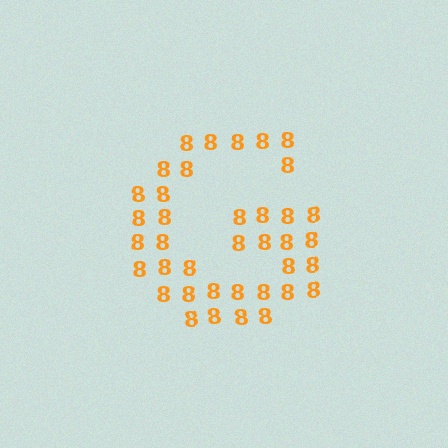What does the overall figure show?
The overall figure shows the letter G.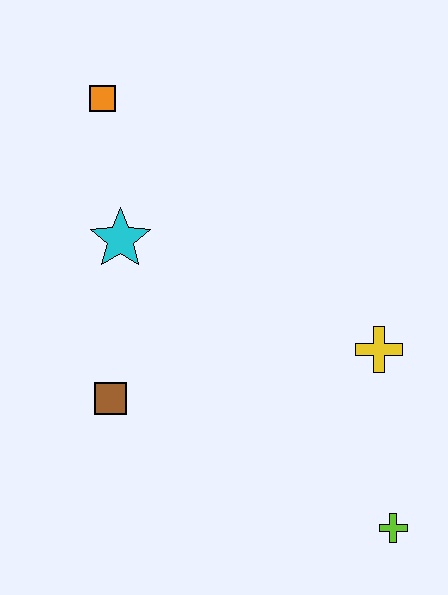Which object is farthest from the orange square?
The lime cross is farthest from the orange square.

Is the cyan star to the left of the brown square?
No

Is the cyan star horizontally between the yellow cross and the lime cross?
No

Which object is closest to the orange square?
The cyan star is closest to the orange square.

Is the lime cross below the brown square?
Yes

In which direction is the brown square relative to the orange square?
The brown square is below the orange square.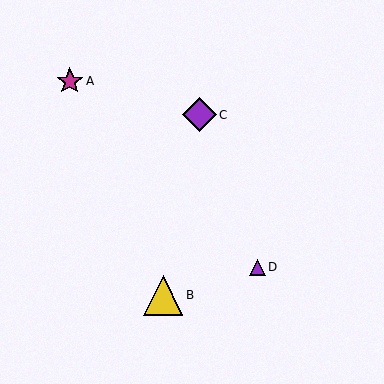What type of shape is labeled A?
Shape A is a magenta star.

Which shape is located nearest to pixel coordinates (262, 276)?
The purple triangle (labeled D) at (258, 267) is nearest to that location.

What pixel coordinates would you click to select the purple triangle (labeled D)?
Click at (258, 267) to select the purple triangle D.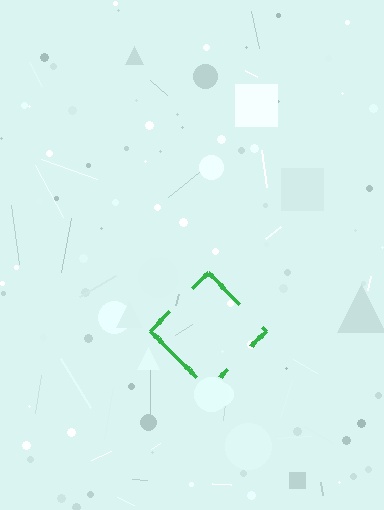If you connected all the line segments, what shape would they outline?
They would outline a diamond.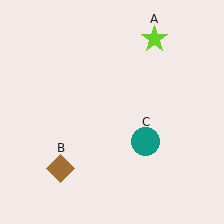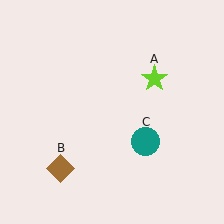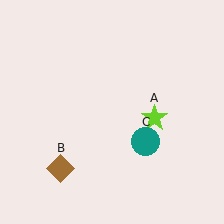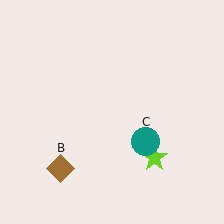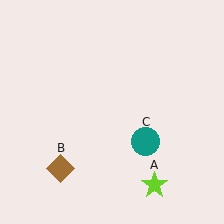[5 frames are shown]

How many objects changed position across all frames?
1 object changed position: lime star (object A).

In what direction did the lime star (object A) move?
The lime star (object A) moved down.